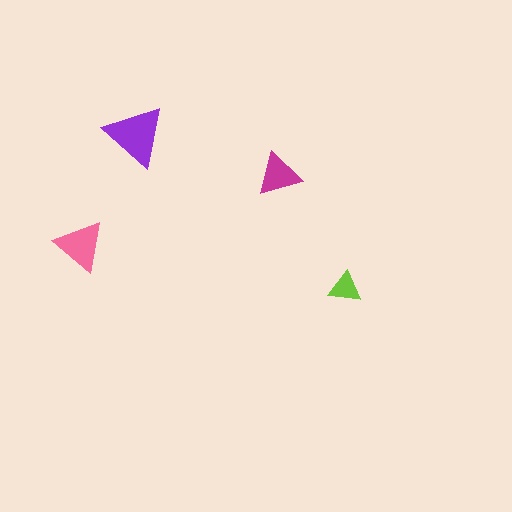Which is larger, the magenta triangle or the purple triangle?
The purple one.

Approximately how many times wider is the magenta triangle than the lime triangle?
About 1.5 times wider.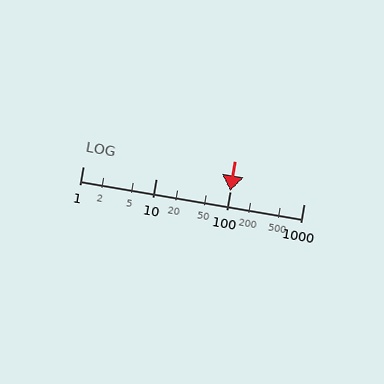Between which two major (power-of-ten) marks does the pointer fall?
The pointer is between 100 and 1000.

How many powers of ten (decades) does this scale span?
The scale spans 3 decades, from 1 to 1000.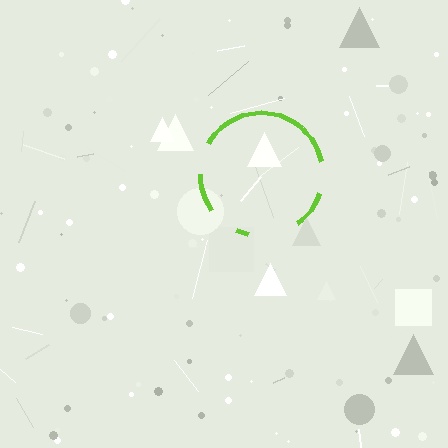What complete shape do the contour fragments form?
The contour fragments form a circle.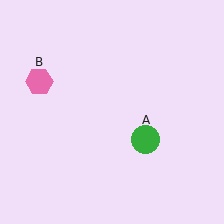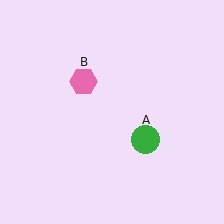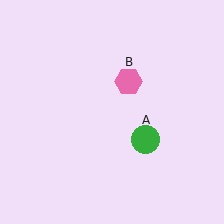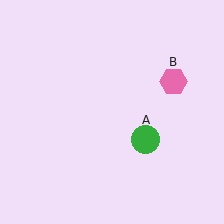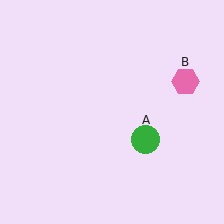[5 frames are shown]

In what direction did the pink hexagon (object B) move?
The pink hexagon (object B) moved right.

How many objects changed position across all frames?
1 object changed position: pink hexagon (object B).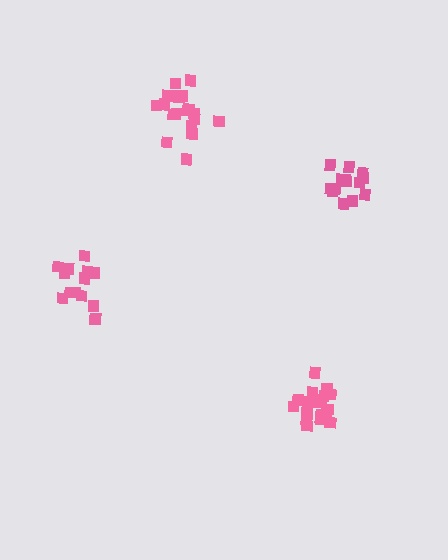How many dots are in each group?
Group 1: 19 dots, Group 2: 15 dots, Group 3: 19 dots, Group 4: 13 dots (66 total).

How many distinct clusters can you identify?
There are 4 distinct clusters.